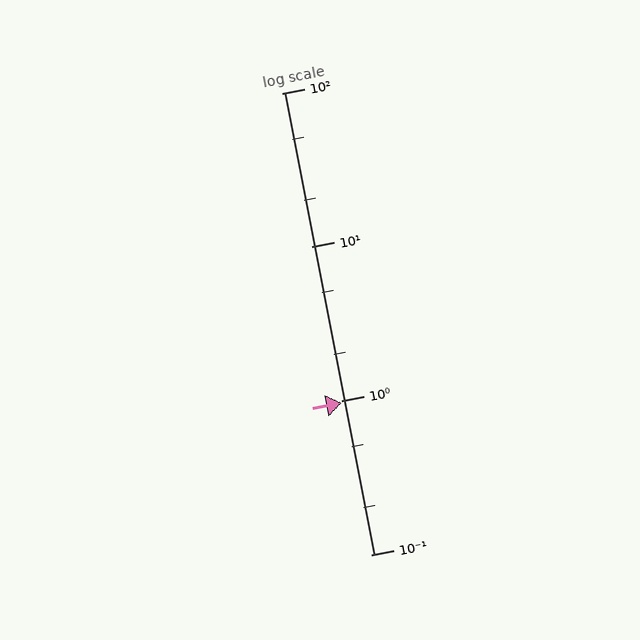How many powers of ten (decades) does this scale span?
The scale spans 3 decades, from 0.1 to 100.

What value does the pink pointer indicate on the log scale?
The pointer indicates approximately 0.97.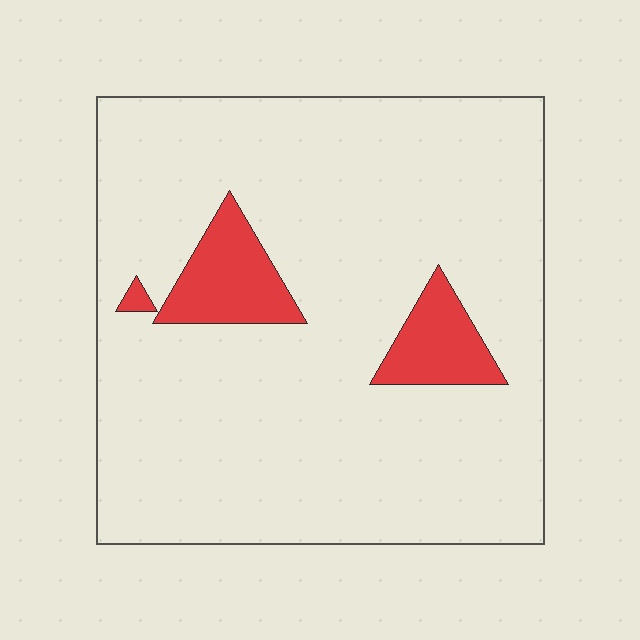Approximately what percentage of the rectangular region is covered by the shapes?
Approximately 10%.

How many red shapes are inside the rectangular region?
3.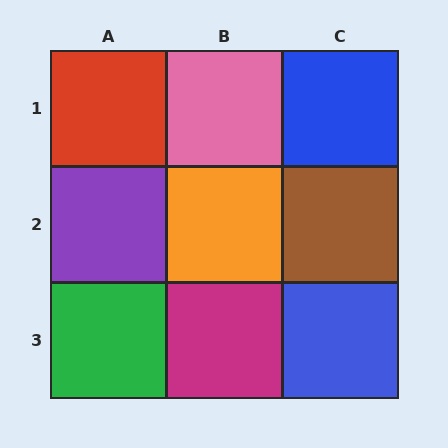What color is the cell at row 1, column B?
Pink.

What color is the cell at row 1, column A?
Red.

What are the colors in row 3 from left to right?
Green, magenta, blue.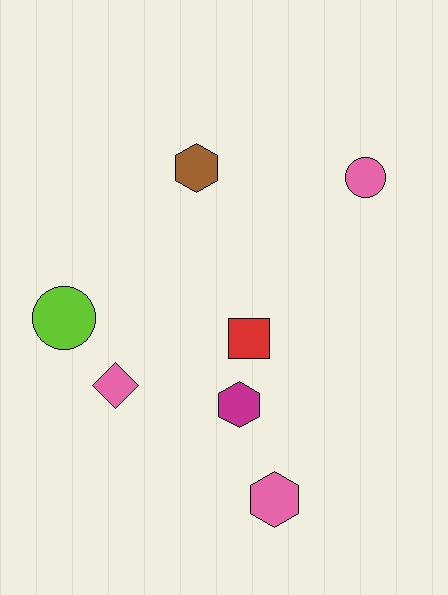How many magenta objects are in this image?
There is 1 magenta object.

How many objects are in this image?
There are 7 objects.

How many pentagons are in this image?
There are no pentagons.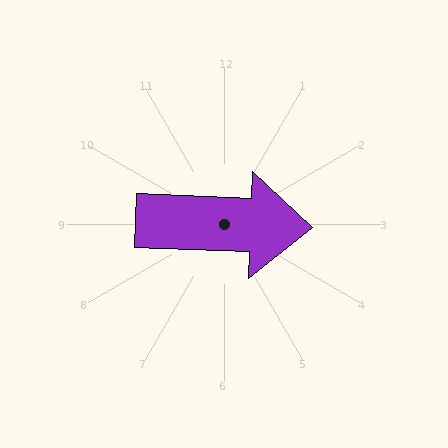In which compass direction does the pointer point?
East.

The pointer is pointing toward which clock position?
Roughly 3 o'clock.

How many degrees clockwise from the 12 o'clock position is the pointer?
Approximately 92 degrees.